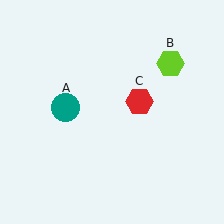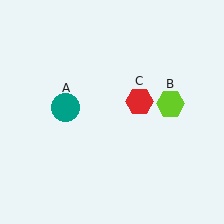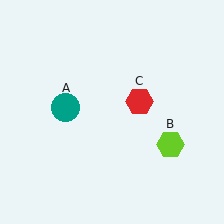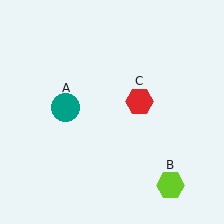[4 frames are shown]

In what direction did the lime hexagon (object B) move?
The lime hexagon (object B) moved down.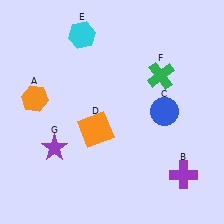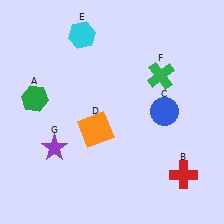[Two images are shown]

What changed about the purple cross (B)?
In Image 1, B is purple. In Image 2, it changed to red.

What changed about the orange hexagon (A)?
In Image 1, A is orange. In Image 2, it changed to green.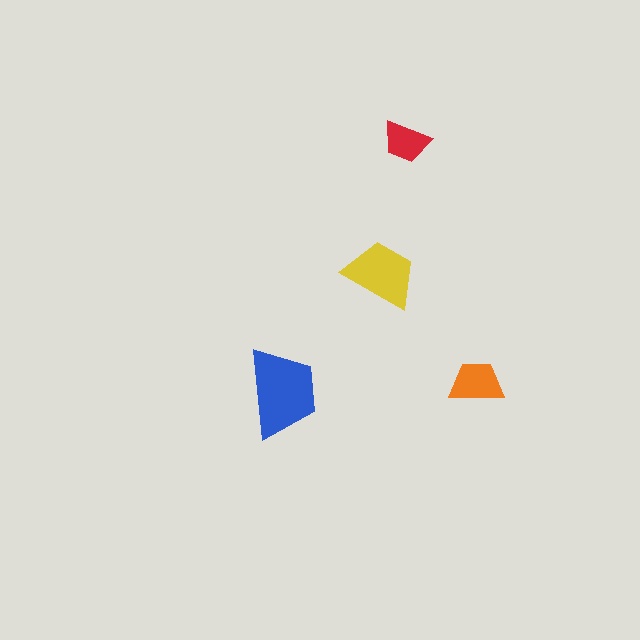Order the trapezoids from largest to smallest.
the blue one, the yellow one, the orange one, the red one.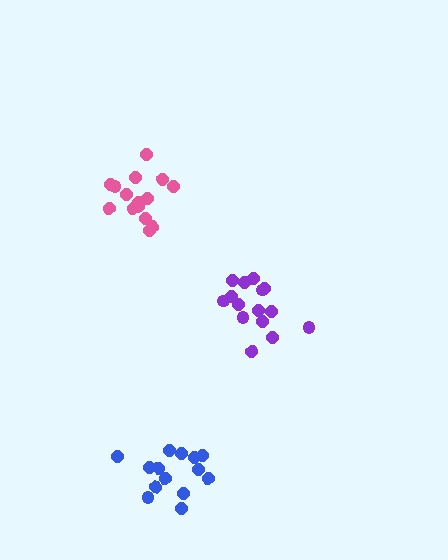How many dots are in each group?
Group 1: 15 dots, Group 2: 14 dots, Group 3: 15 dots (44 total).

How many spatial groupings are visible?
There are 3 spatial groupings.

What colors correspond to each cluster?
The clusters are colored: purple, blue, pink.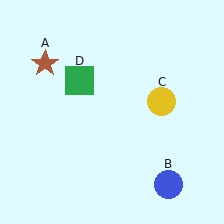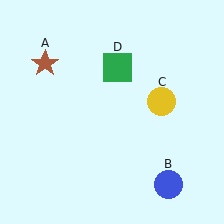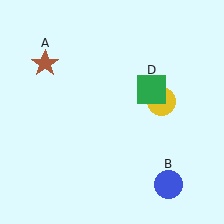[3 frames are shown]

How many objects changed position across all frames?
1 object changed position: green square (object D).